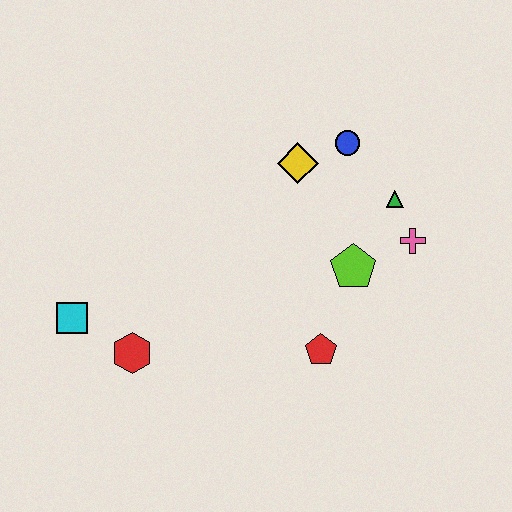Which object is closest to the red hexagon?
The cyan square is closest to the red hexagon.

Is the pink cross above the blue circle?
No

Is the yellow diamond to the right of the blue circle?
No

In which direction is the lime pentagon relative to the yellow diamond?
The lime pentagon is below the yellow diamond.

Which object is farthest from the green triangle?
The cyan square is farthest from the green triangle.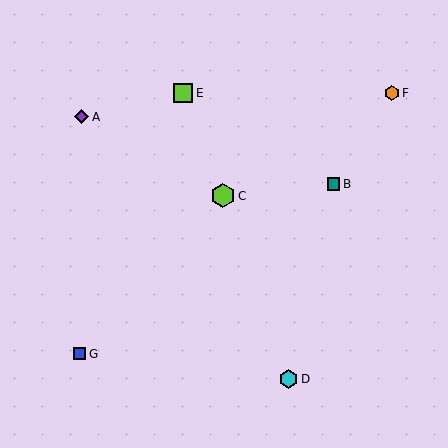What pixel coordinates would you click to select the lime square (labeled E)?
Click at (183, 93) to select the lime square E.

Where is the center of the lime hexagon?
The center of the lime hexagon is at (223, 196).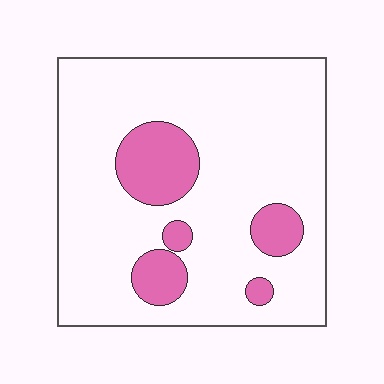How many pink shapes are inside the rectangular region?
5.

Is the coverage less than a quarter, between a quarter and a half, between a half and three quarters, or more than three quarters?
Less than a quarter.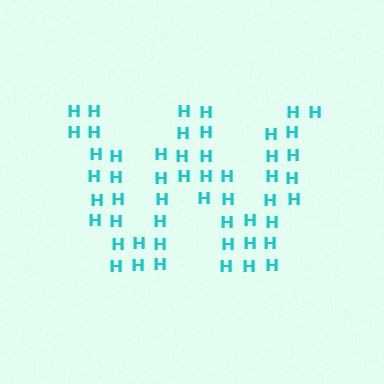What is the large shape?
The large shape is the letter W.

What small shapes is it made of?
It is made of small letter H's.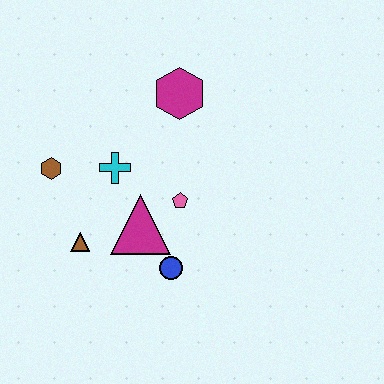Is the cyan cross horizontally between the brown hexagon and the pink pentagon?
Yes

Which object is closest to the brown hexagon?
The cyan cross is closest to the brown hexagon.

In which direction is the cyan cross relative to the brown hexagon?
The cyan cross is to the right of the brown hexagon.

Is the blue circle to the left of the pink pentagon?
Yes